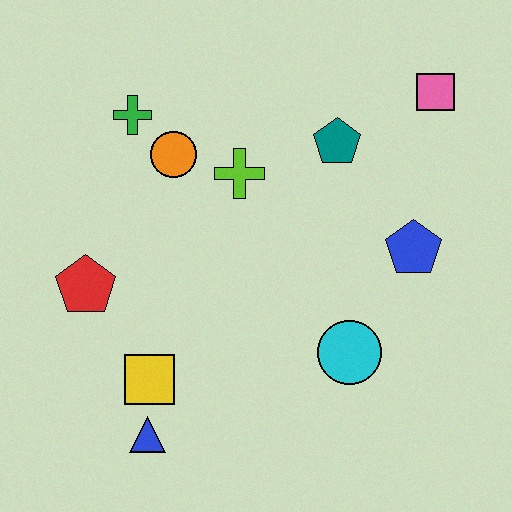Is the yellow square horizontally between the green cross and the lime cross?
Yes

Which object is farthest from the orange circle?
The blue triangle is farthest from the orange circle.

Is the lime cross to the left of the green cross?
No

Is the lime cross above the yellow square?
Yes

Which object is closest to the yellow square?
The blue triangle is closest to the yellow square.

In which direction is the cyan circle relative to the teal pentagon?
The cyan circle is below the teal pentagon.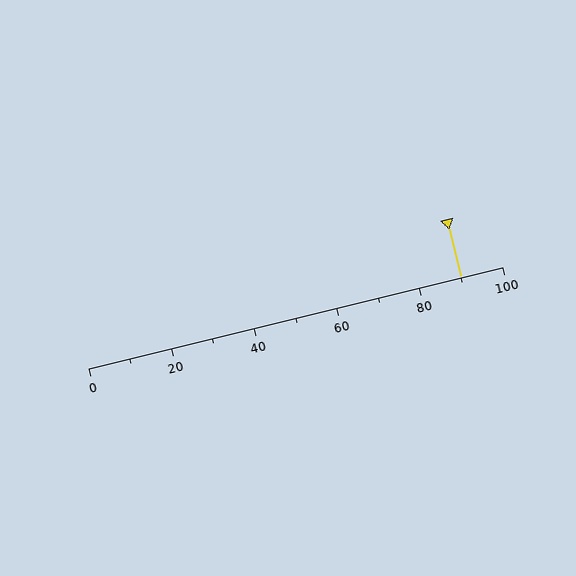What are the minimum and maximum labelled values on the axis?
The axis runs from 0 to 100.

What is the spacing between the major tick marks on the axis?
The major ticks are spaced 20 apart.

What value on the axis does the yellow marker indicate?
The marker indicates approximately 90.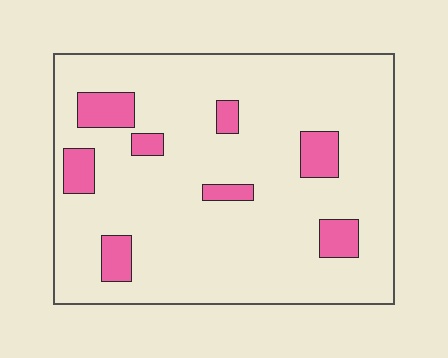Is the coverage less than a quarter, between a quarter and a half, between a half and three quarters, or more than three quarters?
Less than a quarter.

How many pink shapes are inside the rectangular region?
8.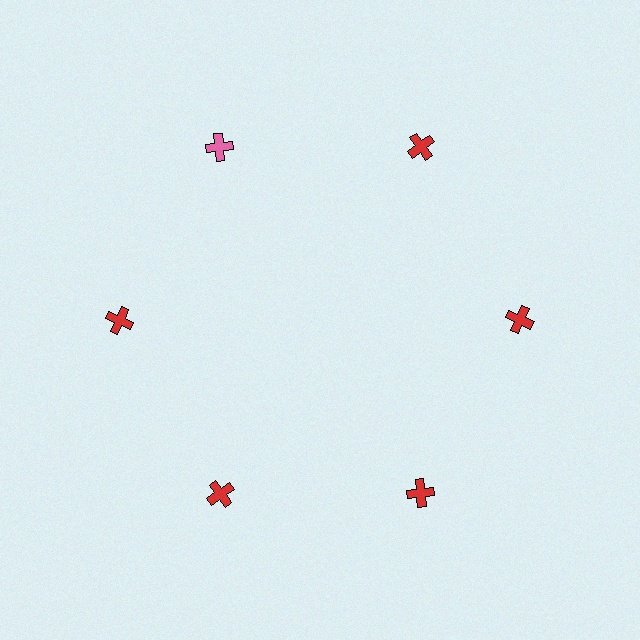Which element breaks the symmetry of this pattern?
The pink cross at roughly the 11 o'clock position breaks the symmetry. All other shapes are red crosses.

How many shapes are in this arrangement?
There are 6 shapes arranged in a ring pattern.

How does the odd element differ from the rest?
It has a different color: pink instead of red.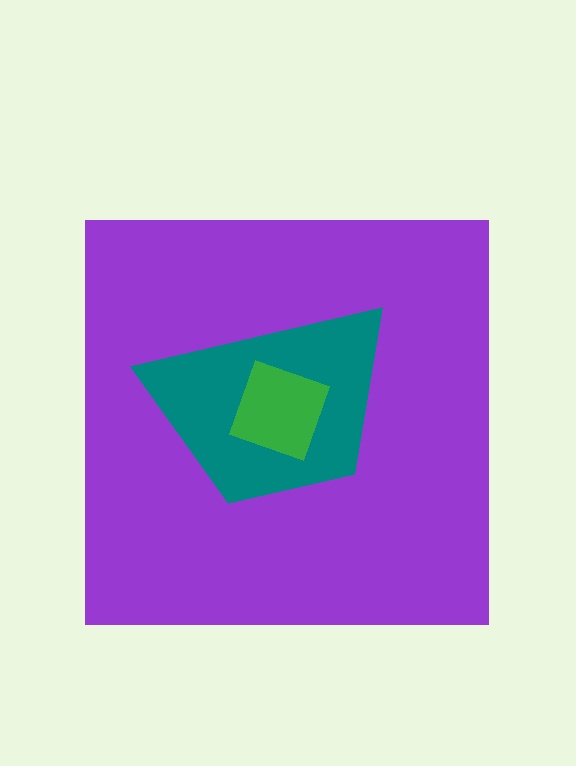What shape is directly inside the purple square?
The teal trapezoid.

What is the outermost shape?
The purple square.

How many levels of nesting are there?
3.